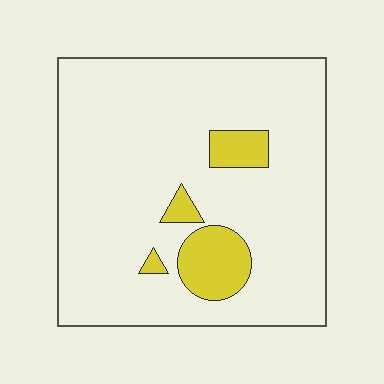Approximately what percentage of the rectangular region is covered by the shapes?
Approximately 10%.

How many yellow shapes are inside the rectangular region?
4.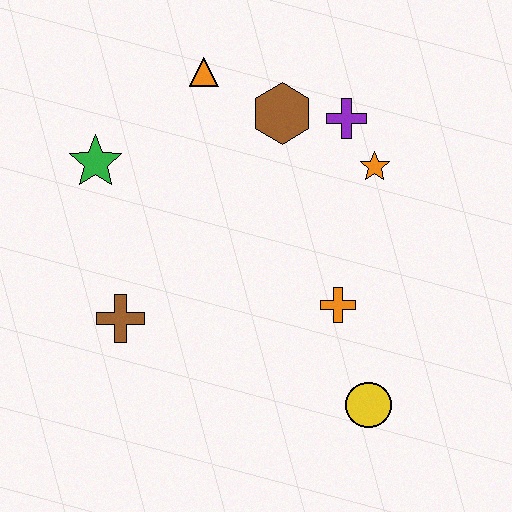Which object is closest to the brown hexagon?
The purple cross is closest to the brown hexagon.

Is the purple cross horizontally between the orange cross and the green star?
No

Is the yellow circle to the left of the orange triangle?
No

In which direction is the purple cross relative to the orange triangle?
The purple cross is to the right of the orange triangle.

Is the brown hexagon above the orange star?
Yes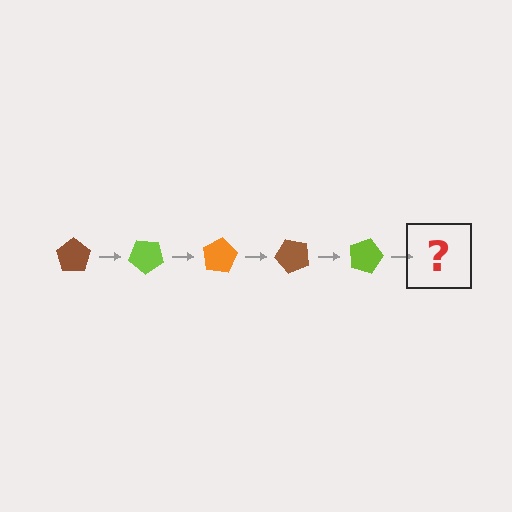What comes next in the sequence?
The next element should be an orange pentagon, rotated 200 degrees from the start.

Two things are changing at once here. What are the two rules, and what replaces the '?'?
The two rules are that it rotates 40 degrees each step and the color cycles through brown, lime, and orange. The '?' should be an orange pentagon, rotated 200 degrees from the start.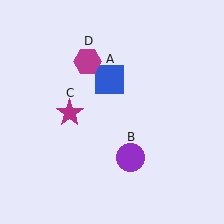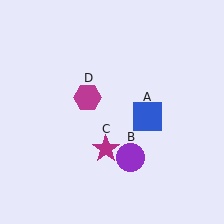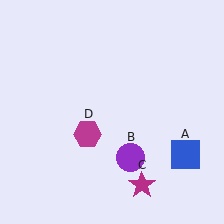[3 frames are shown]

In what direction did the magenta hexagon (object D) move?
The magenta hexagon (object D) moved down.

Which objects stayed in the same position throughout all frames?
Purple circle (object B) remained stationary.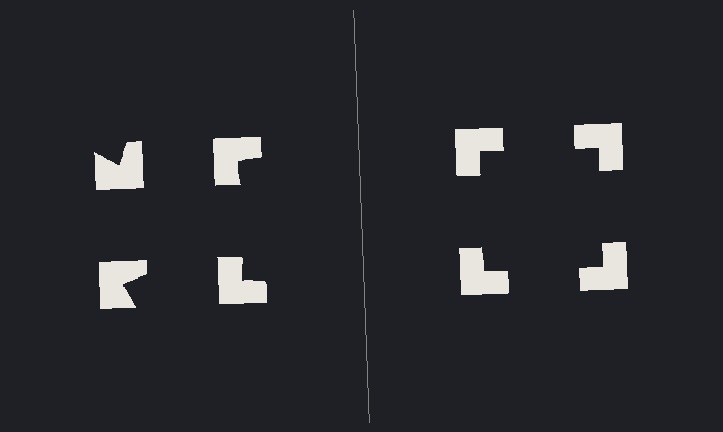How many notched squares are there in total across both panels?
8 — 4 on each side.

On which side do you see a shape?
An illusory square appears on the right side. On the left side the wedge cuts are rotated, so no coherent shape forms.